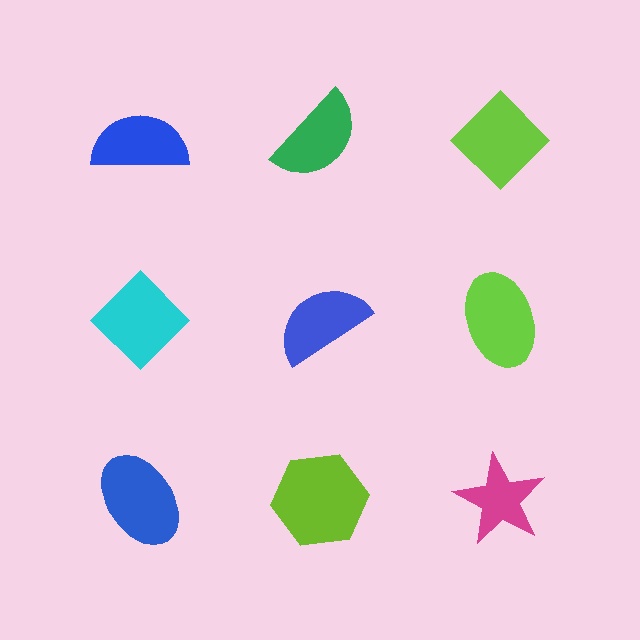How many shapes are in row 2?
3 shapes.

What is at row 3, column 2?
A lime hexagon.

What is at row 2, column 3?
A lime ellipse.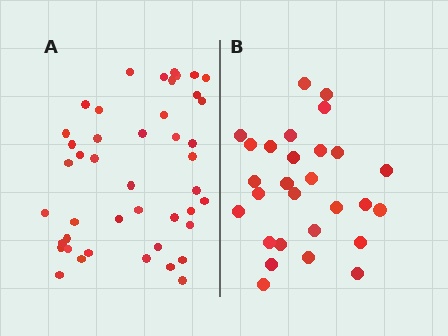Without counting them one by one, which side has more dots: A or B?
Region A (the left region) has more dots.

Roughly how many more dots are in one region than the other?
Region A has approximately 15 more dots than region B.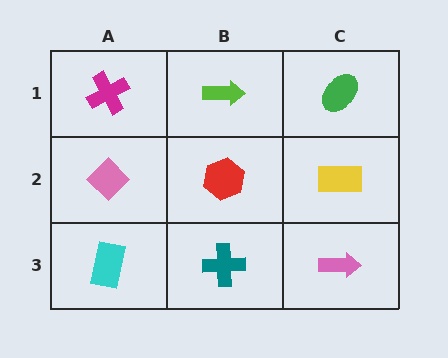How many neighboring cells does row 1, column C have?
2.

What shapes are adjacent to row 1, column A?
A pink diamond (row 2, column A), a lime arrow (row 1, column B).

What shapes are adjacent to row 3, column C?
A yellow rectangle (row 2, column C), a teal cross (row 3, column B).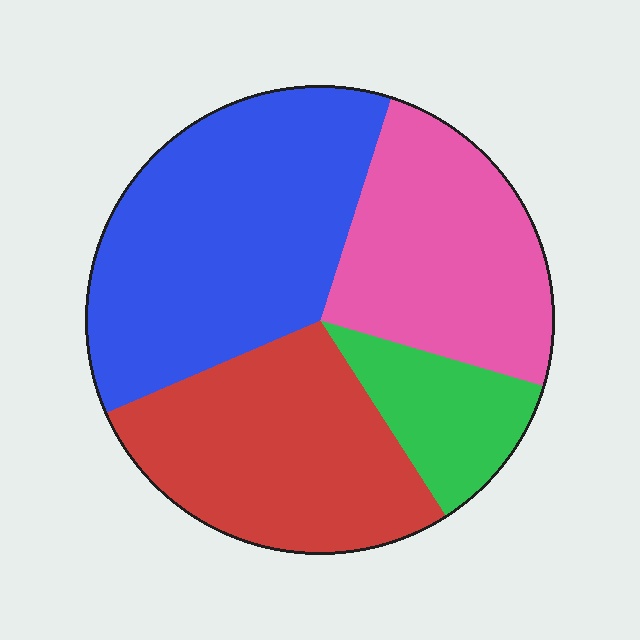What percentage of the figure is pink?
Pink covers 25% of the figure.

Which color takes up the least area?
Green, at roughly 10%.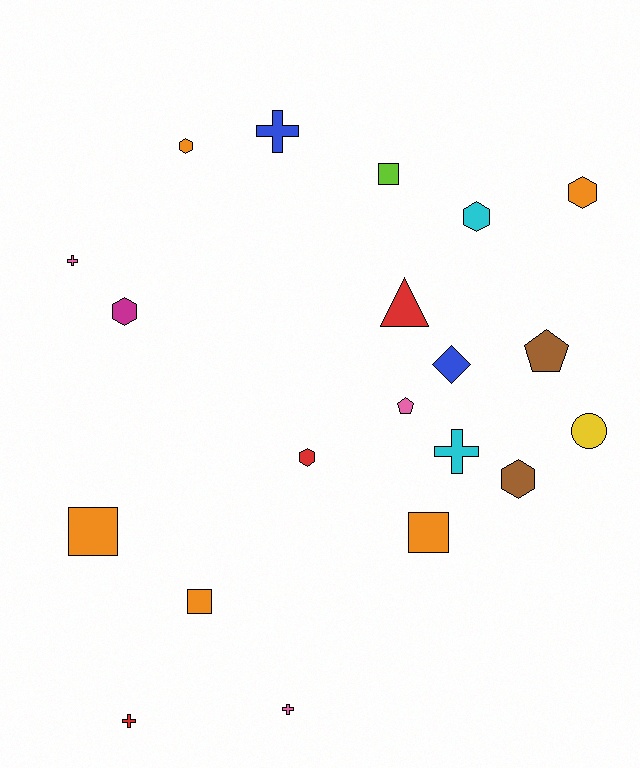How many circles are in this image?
There is 1 circle.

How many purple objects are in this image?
There are no purple objects.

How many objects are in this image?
There are 20 objects.